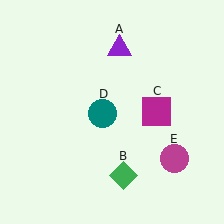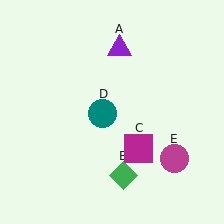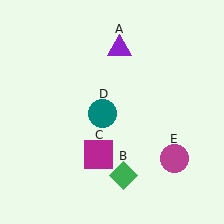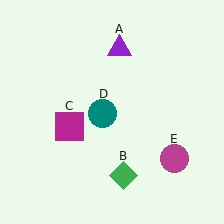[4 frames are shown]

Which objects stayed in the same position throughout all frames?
Purple triangle (object A) and green diamond (object B) and teal circle (object D) and magenta circle (object E) remained stationary.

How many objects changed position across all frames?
1 object changed position: magenta square (object C).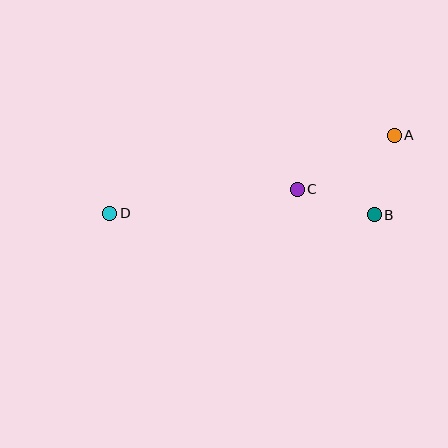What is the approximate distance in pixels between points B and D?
The distance between B and D is approximately 265 pixels.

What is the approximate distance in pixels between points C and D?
The distance between C and D is approximately 189 pixels.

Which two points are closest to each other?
Points B and C are closest to each other.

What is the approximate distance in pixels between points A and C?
The distance between A and C is approximately 111 pixels.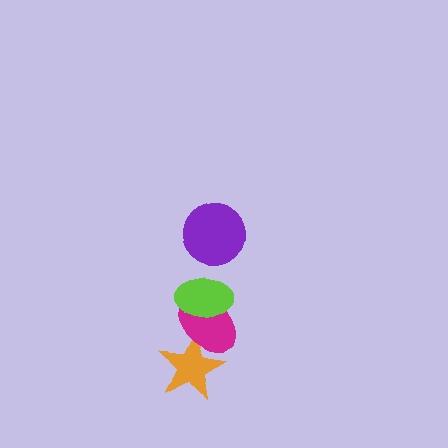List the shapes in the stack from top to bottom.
From top to bottom: the purple circle, the lime ellipse, the magenta ellipse, the orange star.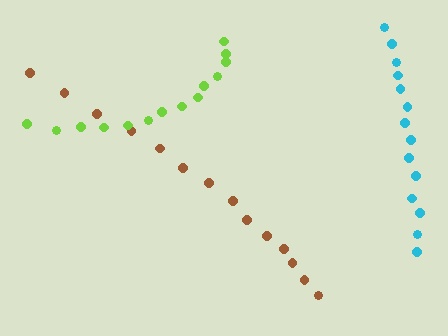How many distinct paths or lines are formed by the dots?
There are 3 distinct paths.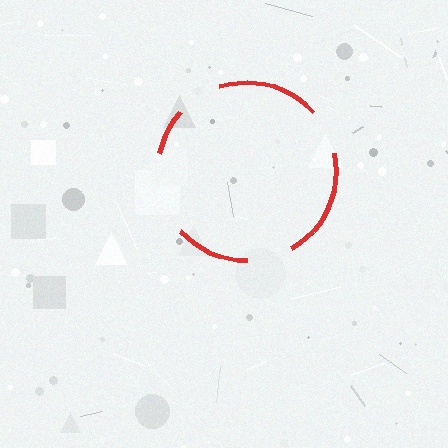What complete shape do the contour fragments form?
The contour fragments form a circle.